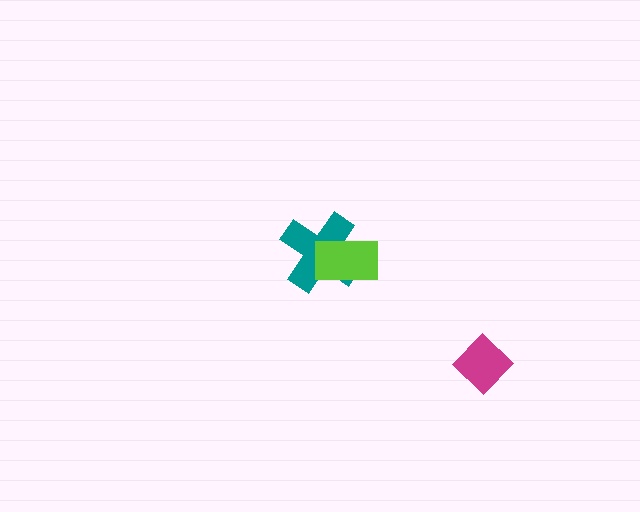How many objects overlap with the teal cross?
1 object overlaps with the teal cross.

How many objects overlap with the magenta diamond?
0 objects overlap with the magenta diamond.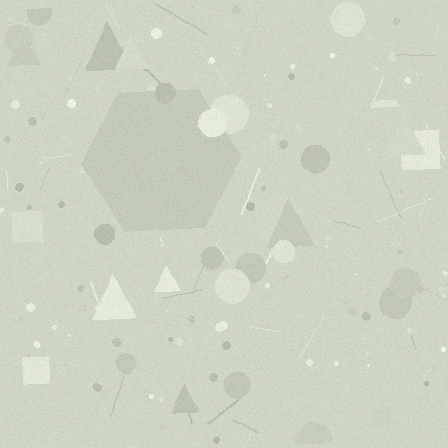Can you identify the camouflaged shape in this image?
The camouflaged shape is a hexagon.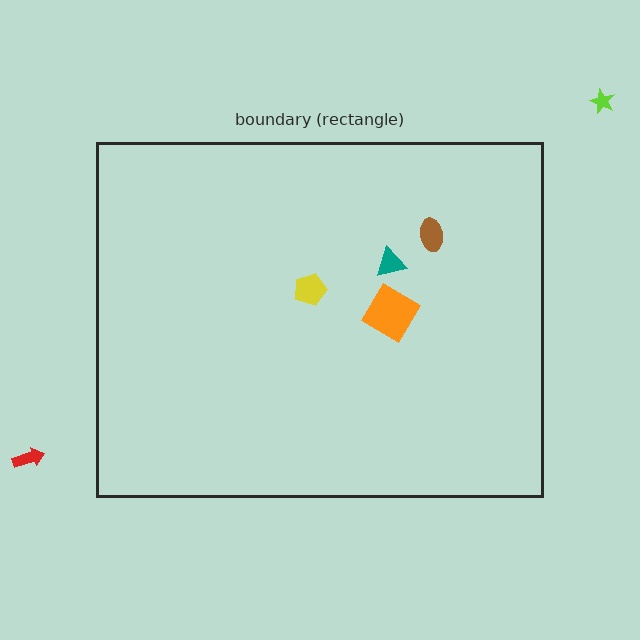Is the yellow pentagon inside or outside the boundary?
Inside.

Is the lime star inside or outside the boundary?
Outside.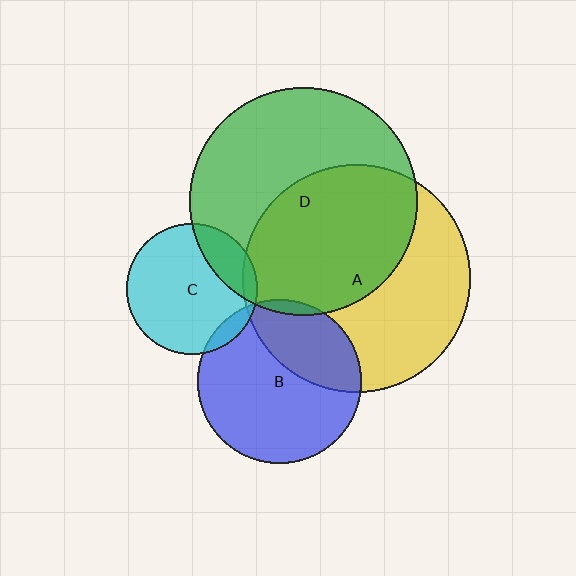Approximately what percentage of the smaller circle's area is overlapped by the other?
Approximately 20%.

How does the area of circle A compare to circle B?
Approximately 1.9 times.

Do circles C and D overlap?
Yes.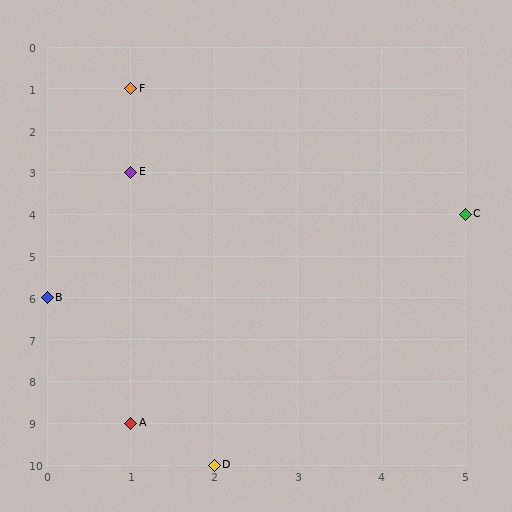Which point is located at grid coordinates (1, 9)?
Point A is at (1, 9).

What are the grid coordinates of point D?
Point D is at grid coordinates (2, 10).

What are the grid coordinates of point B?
Point B is at grid coordinates (0, 6).